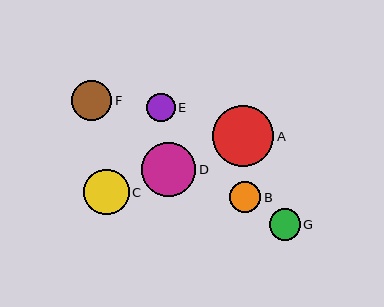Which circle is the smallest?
Circle E is the smallest with a size of approximately 28 pixels.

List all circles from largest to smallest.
From largest to smallest: A, D, C, F, G, B, E.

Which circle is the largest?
Circle A is the largest with a size of approximately 61 pixels.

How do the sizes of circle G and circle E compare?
Circle G and circle E are approximately the same size.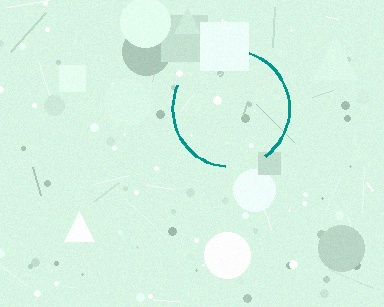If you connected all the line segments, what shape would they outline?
They would outline a circle.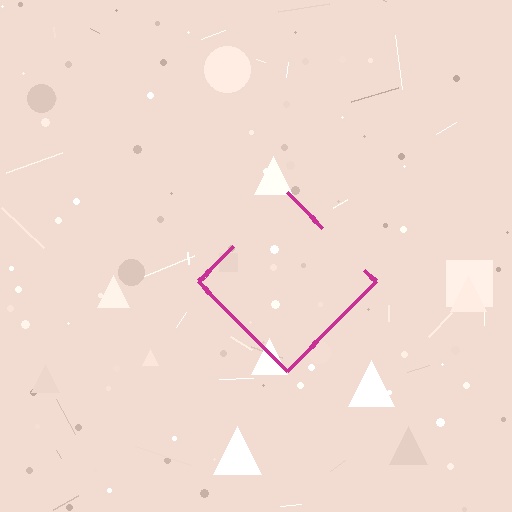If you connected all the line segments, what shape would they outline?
They would outline a diamond.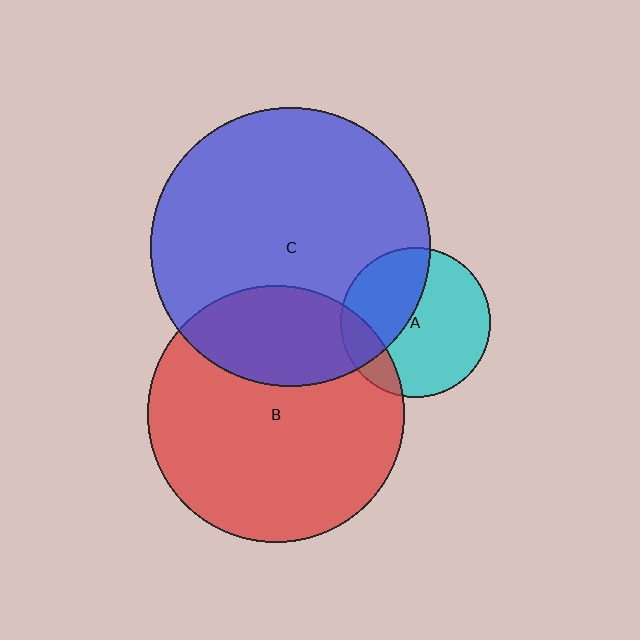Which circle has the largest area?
Circle C (blue).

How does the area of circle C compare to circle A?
Approximately 3.5 times.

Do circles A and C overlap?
Yes.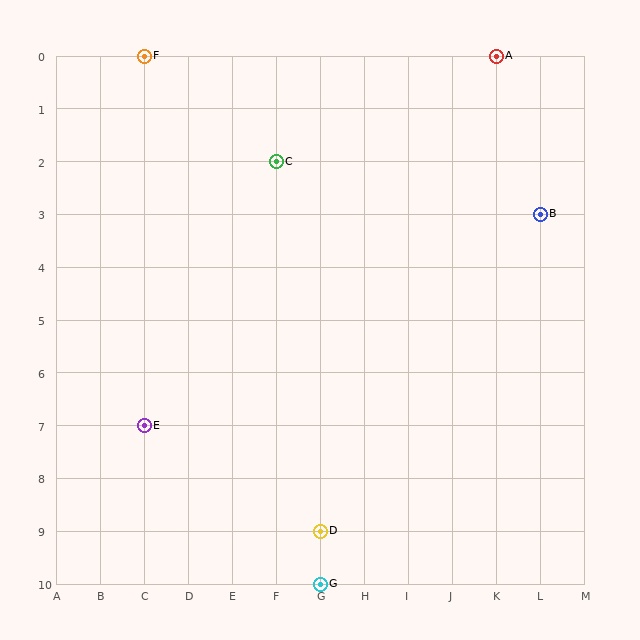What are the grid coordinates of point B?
Point B is at grid coordinates (L, 3).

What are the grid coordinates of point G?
Point G is at grid coordinates (G, 10).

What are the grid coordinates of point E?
Point E is at grid coordinates (C, 7).